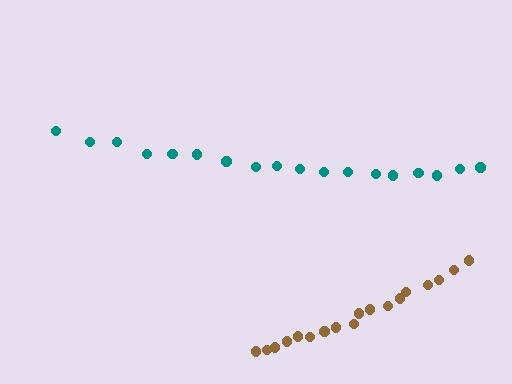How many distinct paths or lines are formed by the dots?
There are 2 distinct paths.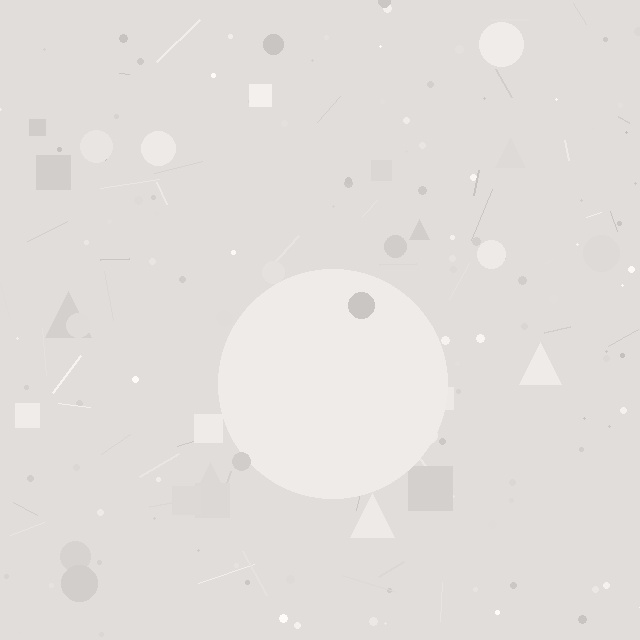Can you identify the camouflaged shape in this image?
The camouflaged shape is a circle.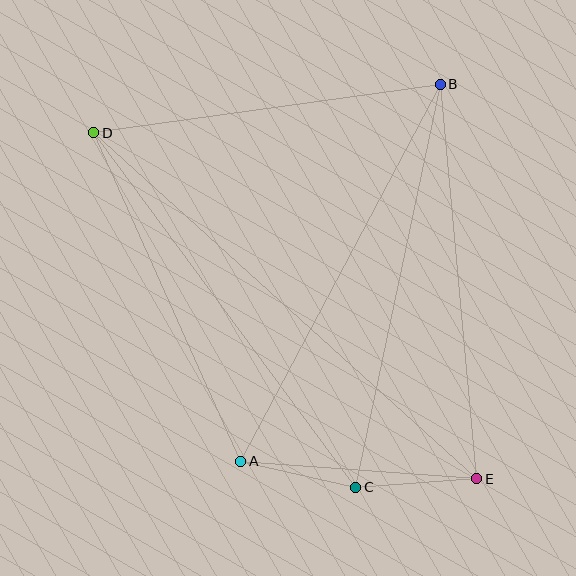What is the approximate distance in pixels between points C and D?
The distance between C and D is approximately 441 pixels.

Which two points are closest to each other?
Points A and C are closest to each other.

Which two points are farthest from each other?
Points D and E are farthest from each other.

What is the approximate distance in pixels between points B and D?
The distance between B and D is approximately 350 pixels.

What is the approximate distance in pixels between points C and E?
The distance between C and E is approximately 121 pixels.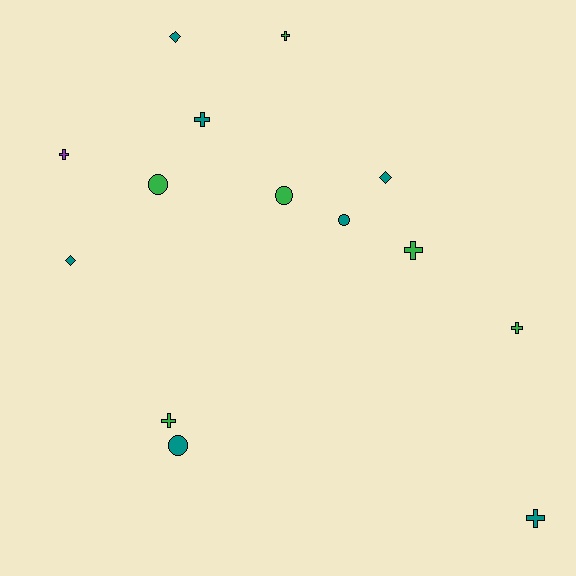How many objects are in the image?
There are 14 objects.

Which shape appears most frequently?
Cross, with 7 objects.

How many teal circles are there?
There are 2 teal circles.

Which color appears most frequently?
Teal, with 7 objects.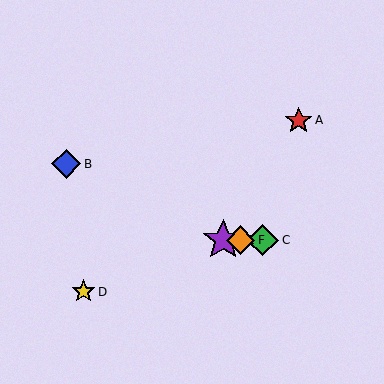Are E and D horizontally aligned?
No, E is at y≈240 and D is at y≈292.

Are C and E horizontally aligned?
Yes, both are at y≈240.